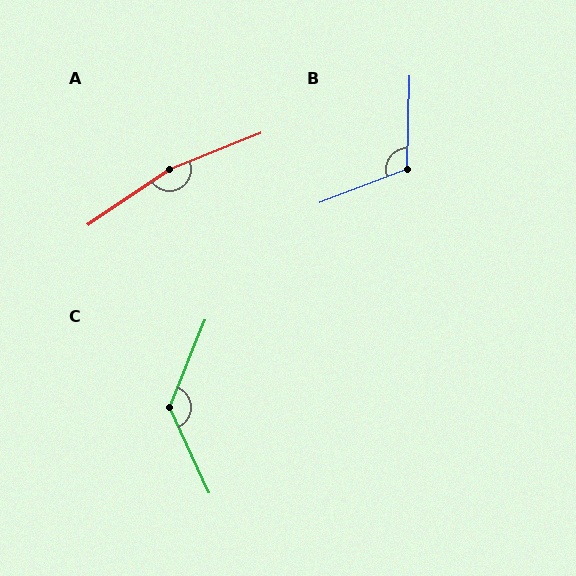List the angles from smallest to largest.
B (112°), C (133°), A (168°).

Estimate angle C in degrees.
Approximately 133 degrees.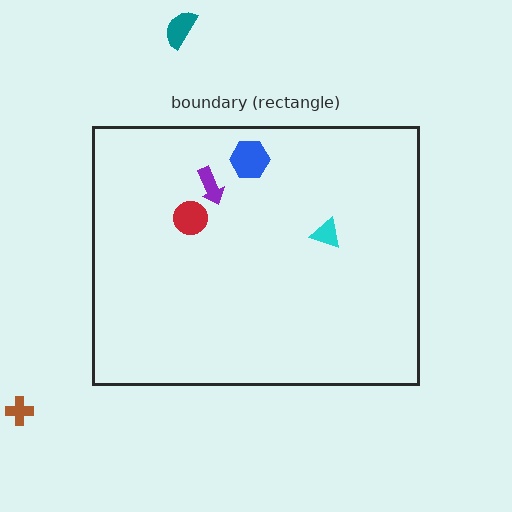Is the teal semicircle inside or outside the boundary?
Outside.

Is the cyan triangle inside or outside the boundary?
Inside.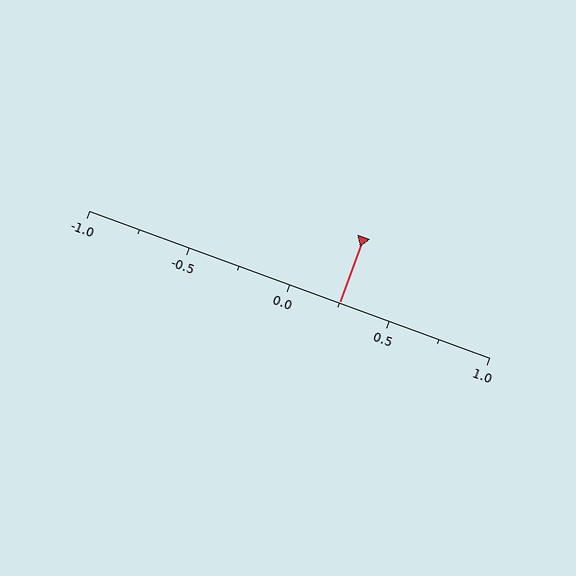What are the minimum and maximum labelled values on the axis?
The axis runs from -1.0 to 1.0.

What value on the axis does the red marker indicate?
The marker indicates approximately 0.25.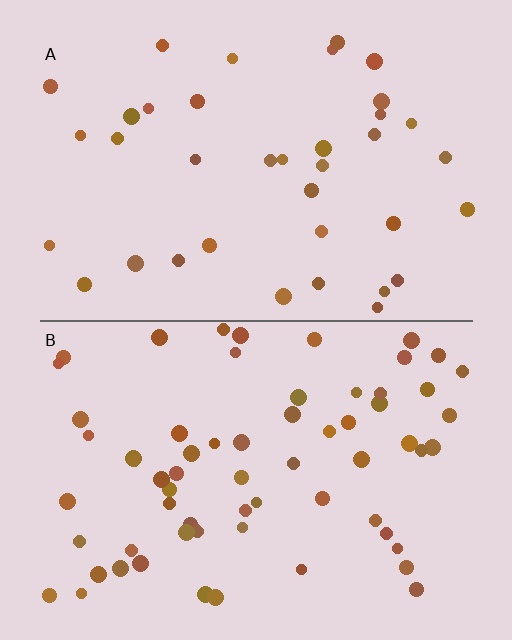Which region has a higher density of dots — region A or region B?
B (the bottom).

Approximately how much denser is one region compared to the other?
Approximately 1.8× — region B over region A.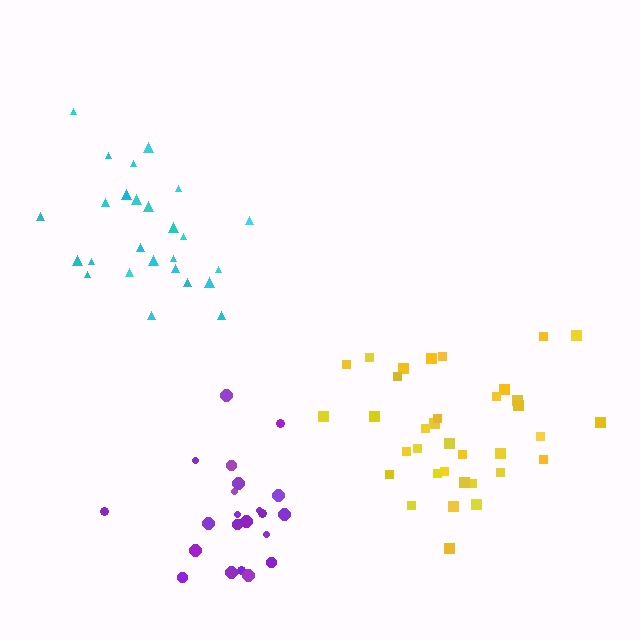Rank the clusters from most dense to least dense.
yellow, cyan, purple.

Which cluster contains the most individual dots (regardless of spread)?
Yellow (35).